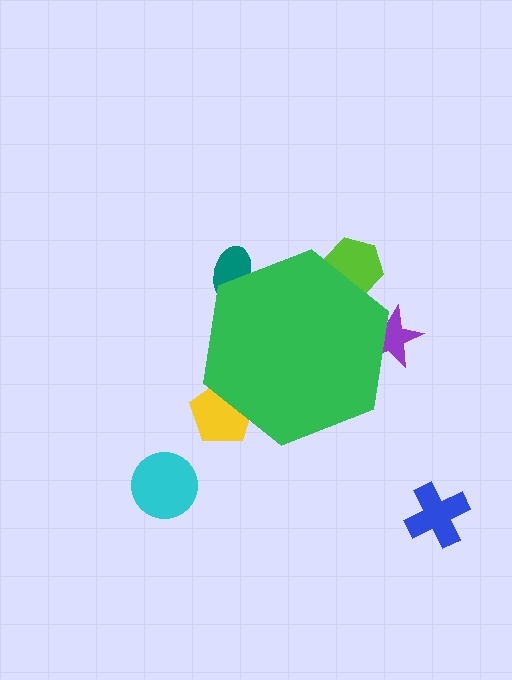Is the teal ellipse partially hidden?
Yes, the teal ellipse is partially hidden behind the green hexagon.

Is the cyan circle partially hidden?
No, the cyan circle is fully visible.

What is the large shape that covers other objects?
A green hexagon.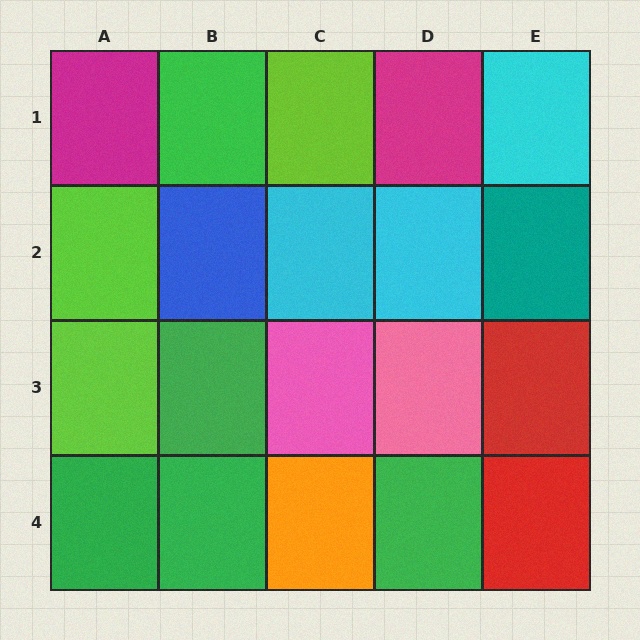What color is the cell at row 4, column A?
Green.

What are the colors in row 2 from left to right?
Lime, blue, cyan, cyan, teal.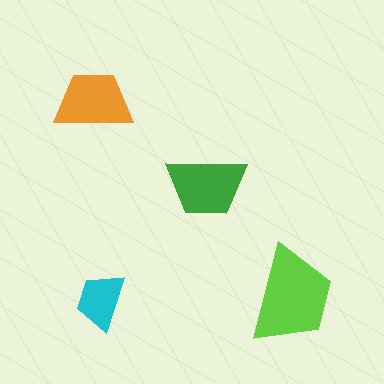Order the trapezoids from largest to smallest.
the lime one, the green one, the orange one, the cyan one.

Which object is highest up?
The orange trapezoid is topmost.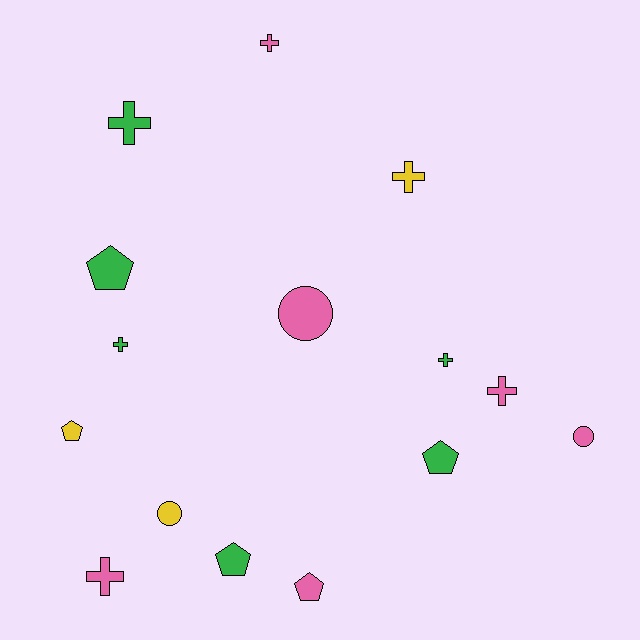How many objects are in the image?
There are 15 objects.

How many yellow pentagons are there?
There is 1 yellow pentagon.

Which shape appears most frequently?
Cross, with 7 objects.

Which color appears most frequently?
Pink, with 6 objects.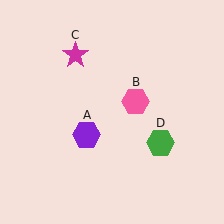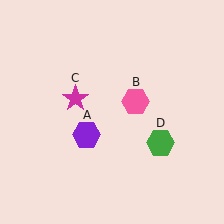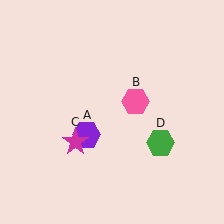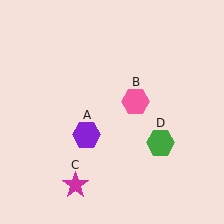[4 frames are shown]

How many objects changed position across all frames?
1 object changed position: magenta star (object C).